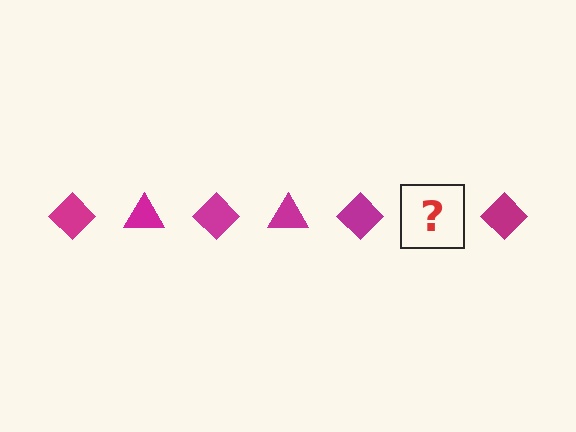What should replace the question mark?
The question mark should be replaced with a magenta triangle.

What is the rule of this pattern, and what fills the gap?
The rule is that the pattern cycles through diamond, triangle shapes in magenta. The gap should be filled with a magenta triangle.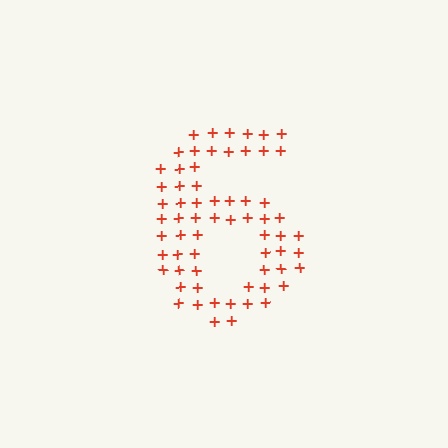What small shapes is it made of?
It is made of small plus signs.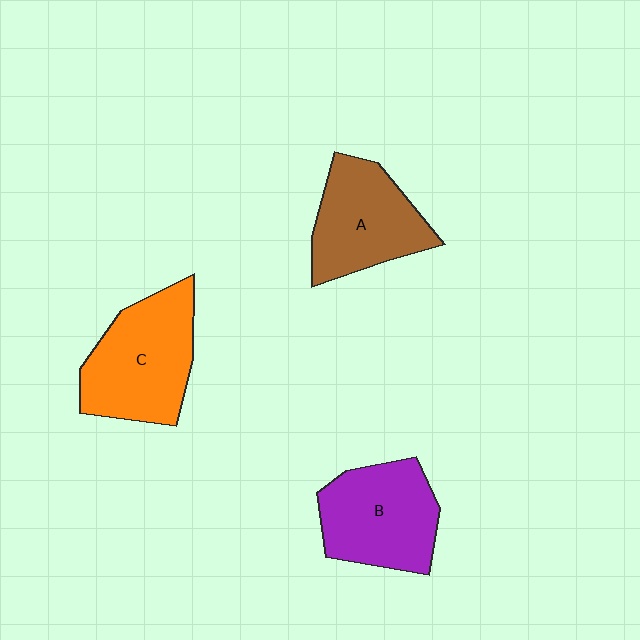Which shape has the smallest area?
Shape A (brown).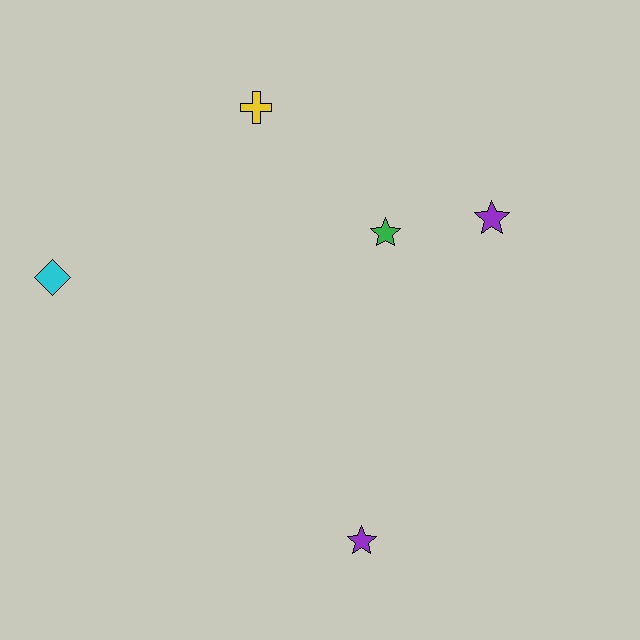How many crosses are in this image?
There is 1 cross.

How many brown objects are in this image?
There are no brown objects.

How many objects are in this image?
There are 5 objects.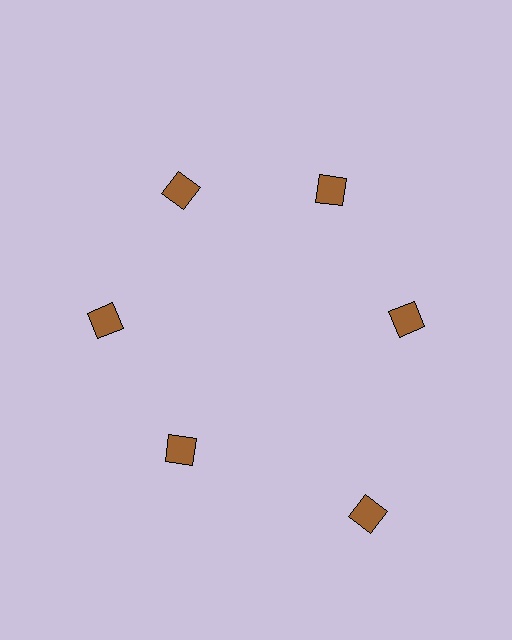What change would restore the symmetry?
The symmetry would be restored by moving it inward, back onto the ring so that all 6 diamonds sit at equal angles and equal distance from the center.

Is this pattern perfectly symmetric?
No. The 6 brown diamonds are arranged in a ring, but one element near the 5 o'clock position is pushed outward from the center, breaking the 6-fold rotational symmetry.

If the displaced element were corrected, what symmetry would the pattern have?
It would have 6-fold rotational symmetry — the pattern would map onto itself every 60 degrees.